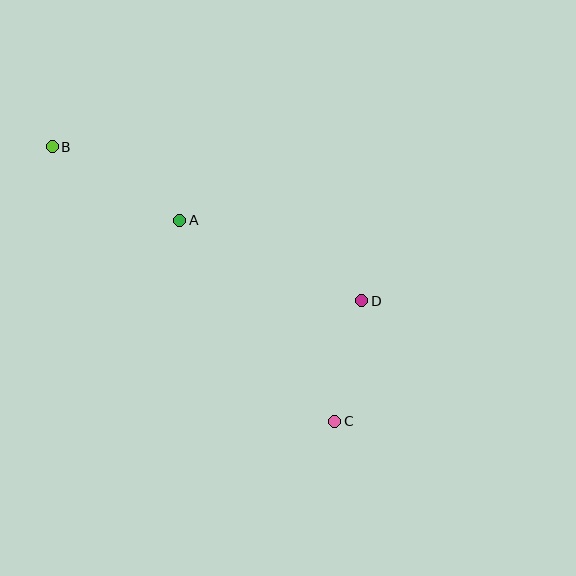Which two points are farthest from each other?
Points B and C are farthest from each other.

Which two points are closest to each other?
Points C and D are closest to each other.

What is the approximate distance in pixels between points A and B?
The distance between A and B is approximately 147 pixels.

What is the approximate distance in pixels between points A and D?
The distance between A and D is approximately 199 pixels.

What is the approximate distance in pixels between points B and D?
The distance between B and D is approximately 346 pixels.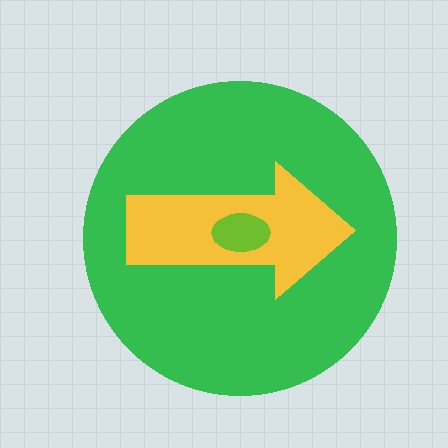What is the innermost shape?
The lime ellipse.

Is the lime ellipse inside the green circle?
Yes.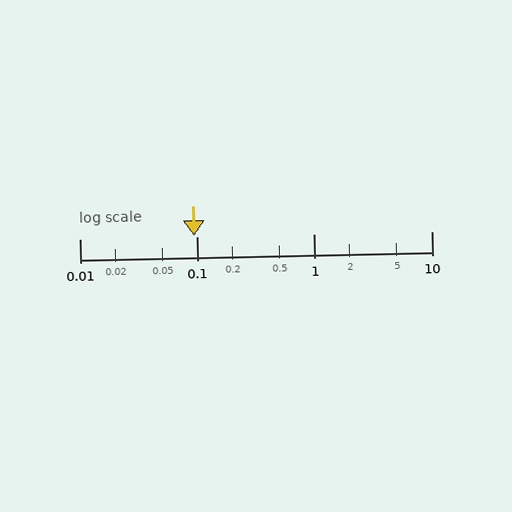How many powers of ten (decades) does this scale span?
The scale spans 3 decades, from 0.01 to 10.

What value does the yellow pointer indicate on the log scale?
The pointer indicates approximately 0.095.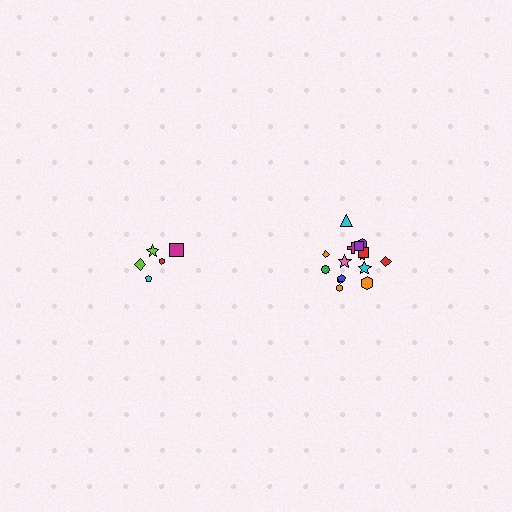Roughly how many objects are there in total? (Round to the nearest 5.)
Roughly 20 objects in total.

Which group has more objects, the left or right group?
The right group.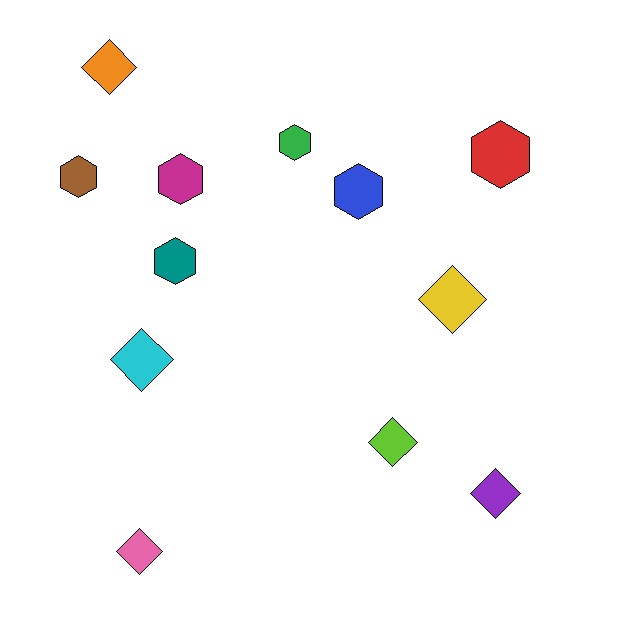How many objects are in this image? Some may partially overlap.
There are 12 objects.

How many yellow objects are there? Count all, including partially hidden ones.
There is 1 yellow object.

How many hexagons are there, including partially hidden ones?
There are 6 hexagons.